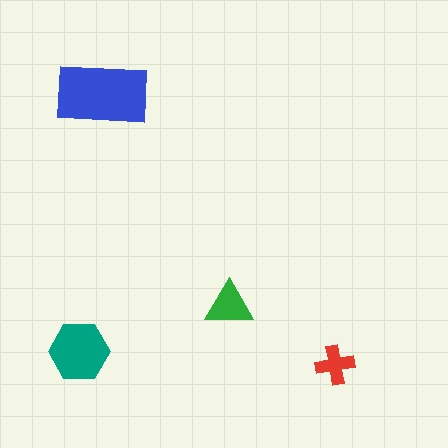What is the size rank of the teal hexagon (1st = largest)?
2nd.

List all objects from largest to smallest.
The blue rectangle, the teal hexagon, the green triangle, the red cross.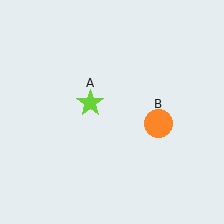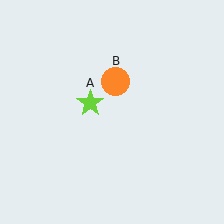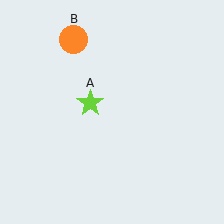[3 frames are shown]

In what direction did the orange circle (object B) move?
The orange circle (object B) moved up and to the left.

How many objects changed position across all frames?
1 object changed position: orange circle (object B).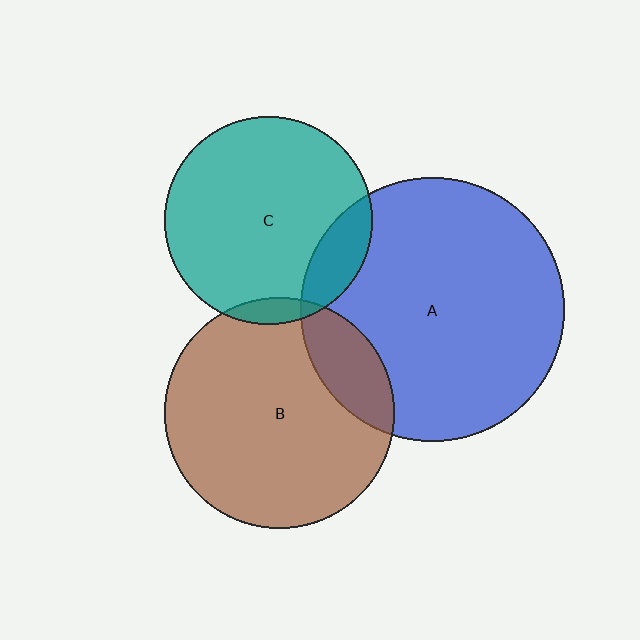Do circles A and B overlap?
Yes.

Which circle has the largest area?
Circle A (blue).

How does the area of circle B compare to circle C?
Approximately 1.2 times.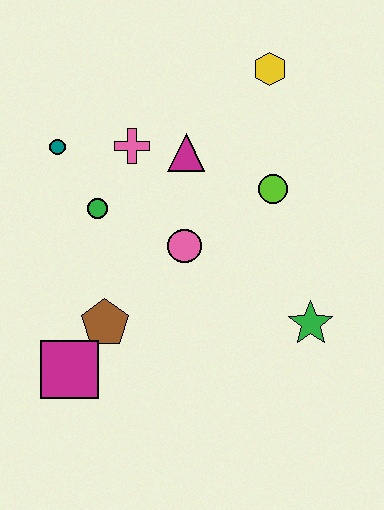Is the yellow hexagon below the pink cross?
No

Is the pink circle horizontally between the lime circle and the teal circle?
Yes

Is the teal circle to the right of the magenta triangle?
No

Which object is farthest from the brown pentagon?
The yellow hexagon is farthest from the brown pentagon.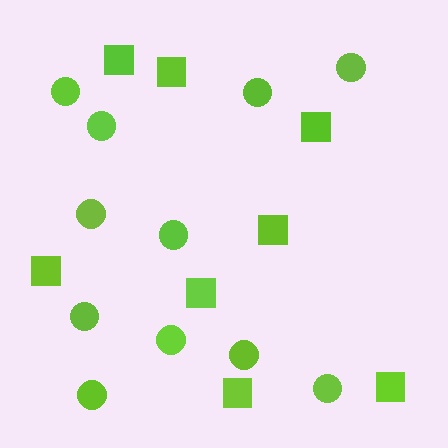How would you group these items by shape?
There are 2 groups: one group of squares (8) and one group of circles (11).